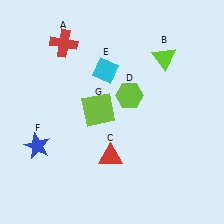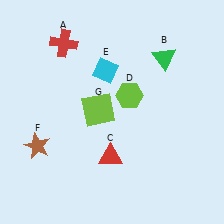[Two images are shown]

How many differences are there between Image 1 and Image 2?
There are 2 differences between the two images.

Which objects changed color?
B changed from lime to green. F changed from blue to brown.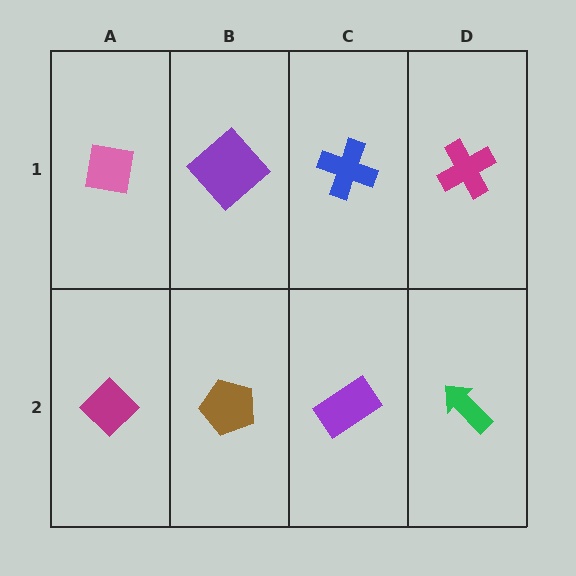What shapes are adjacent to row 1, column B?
A brown pentagon (row 2, column B), a pink square (row 1, column A), a blue cross (row 1, column C).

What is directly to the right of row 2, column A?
A brown pentagon.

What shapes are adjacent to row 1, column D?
A green arrow (row 2, column D), a blue cross (row 1, column C).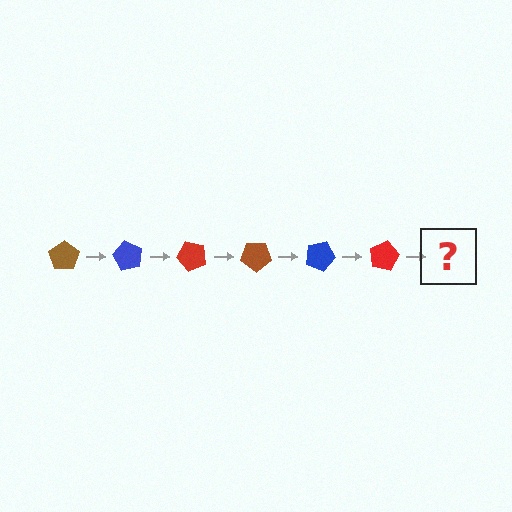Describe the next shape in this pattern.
It should be a brown pentagon, rotated 360 degrees from the start.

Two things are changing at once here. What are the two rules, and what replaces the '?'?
The two rules are that it rotates 60 degrees each step and the color cycles through brown, blue, and red. The '?' should be a brown pentagon, rotated 360 degrees from the start.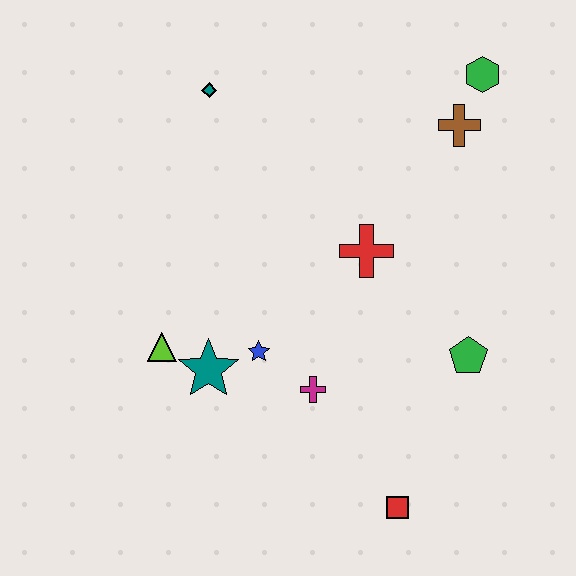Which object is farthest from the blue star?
The green hexagon is farthest from the blue star.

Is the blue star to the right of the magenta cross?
No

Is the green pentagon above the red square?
Yes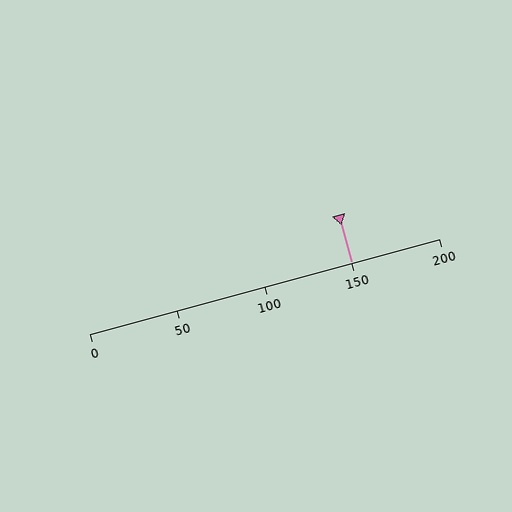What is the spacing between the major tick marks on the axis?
The major ticks are spaced 50 apart.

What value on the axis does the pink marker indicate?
The marker indicates approximately 150.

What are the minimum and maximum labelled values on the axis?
The axis runs from 0 to 200.